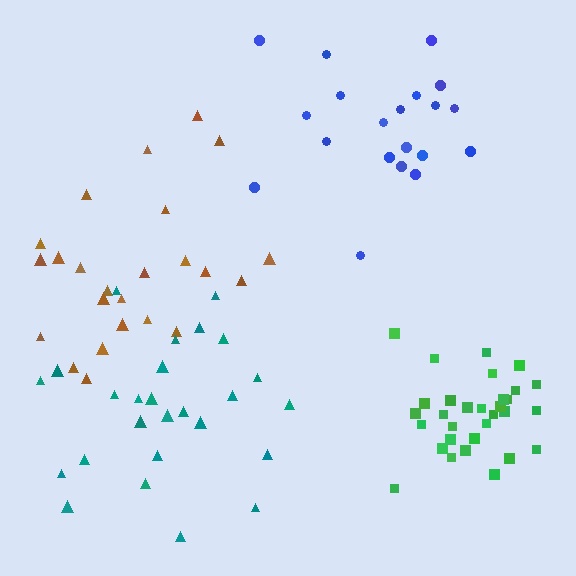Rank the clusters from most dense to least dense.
green, teal, blue, brown.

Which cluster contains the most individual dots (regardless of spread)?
Green (31).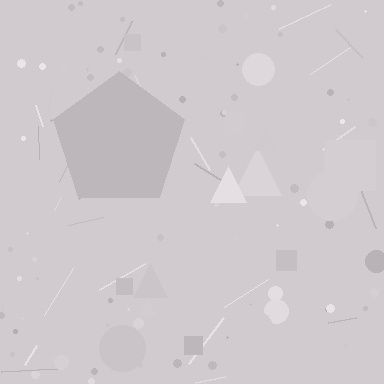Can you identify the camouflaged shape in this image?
The camouflaged shape is a pentagon.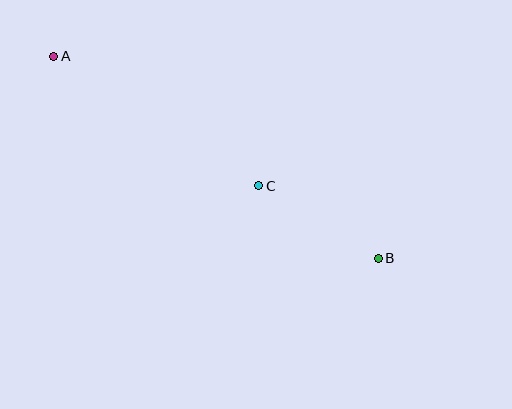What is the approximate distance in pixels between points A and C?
The distance between A and C is approximately 242 pixels.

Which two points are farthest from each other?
Points A and B are farthest from each other.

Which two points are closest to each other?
Points B and C are closest to each other.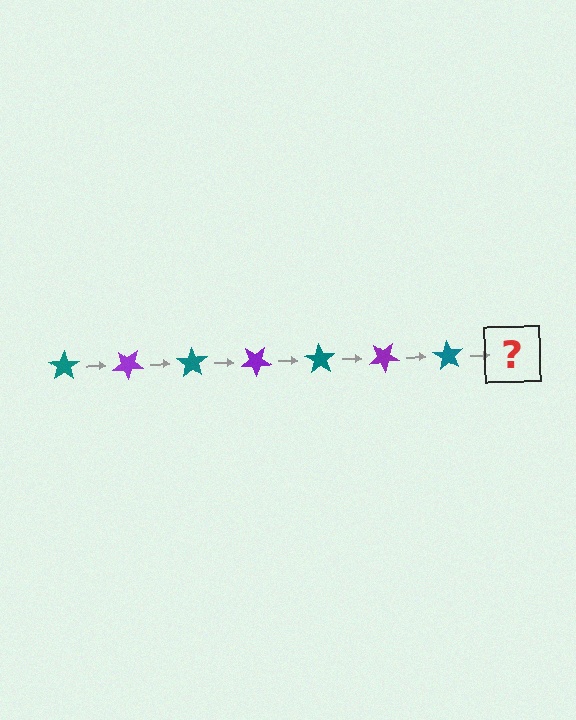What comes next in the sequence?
The next element should be a purple star, rotated 245 degrees from the start.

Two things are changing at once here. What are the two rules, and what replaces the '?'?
The two rules are that it rotates 35 degrees each step and the color cycles through teal and purple. The '?' should be a purple star, rotated 245 degrees from the start.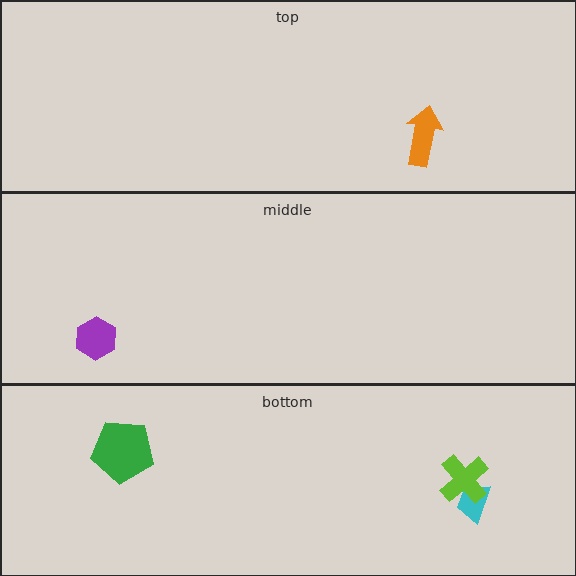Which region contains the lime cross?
The bottom region.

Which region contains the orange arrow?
The top region.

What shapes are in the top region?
The orange arrow.